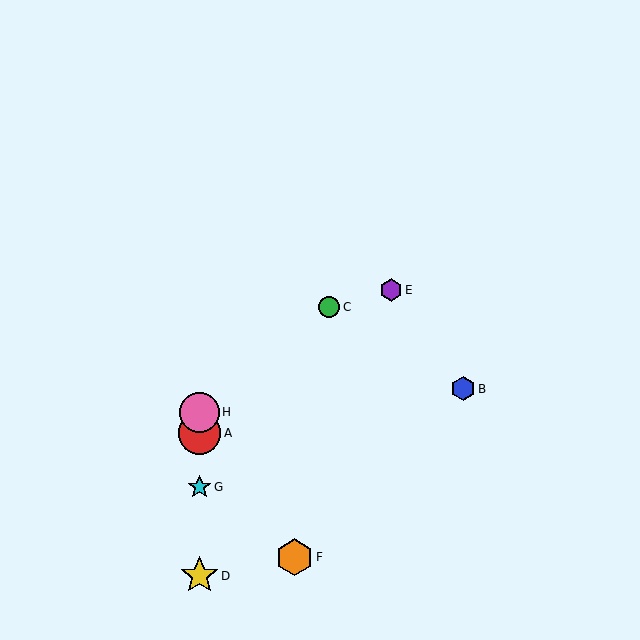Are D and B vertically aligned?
No, D is at x≈199 and B is at x≈463.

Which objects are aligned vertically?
Objects A, D, G, H are aligned vertically.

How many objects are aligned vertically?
4 objects (A, D, G, H) are aligned vertically.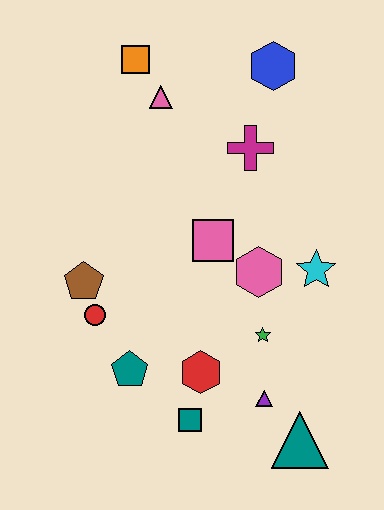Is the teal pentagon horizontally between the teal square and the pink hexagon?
No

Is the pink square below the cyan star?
No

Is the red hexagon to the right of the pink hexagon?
No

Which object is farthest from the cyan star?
The orange square is farthest from the cyan star.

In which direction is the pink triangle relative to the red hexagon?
The pink triangle is above the red hexagon.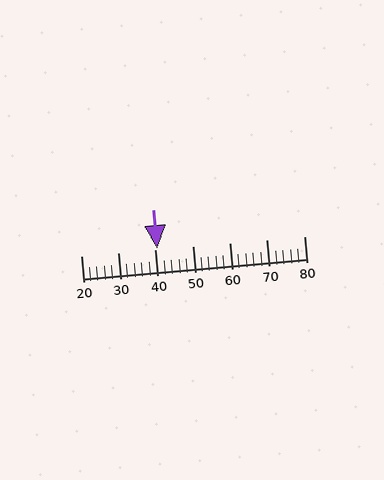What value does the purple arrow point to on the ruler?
The purple arrow points to approximately 41.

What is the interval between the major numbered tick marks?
The major tick marks are spaced 10 units apart.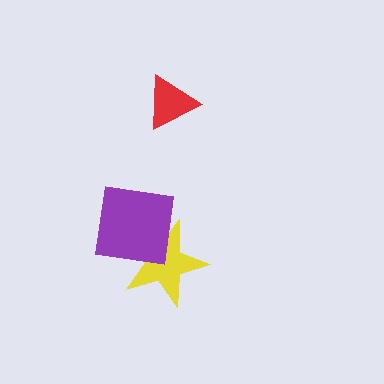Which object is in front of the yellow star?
The purple square is in front of the yellow star.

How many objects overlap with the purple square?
1 object overlaps with the purple square.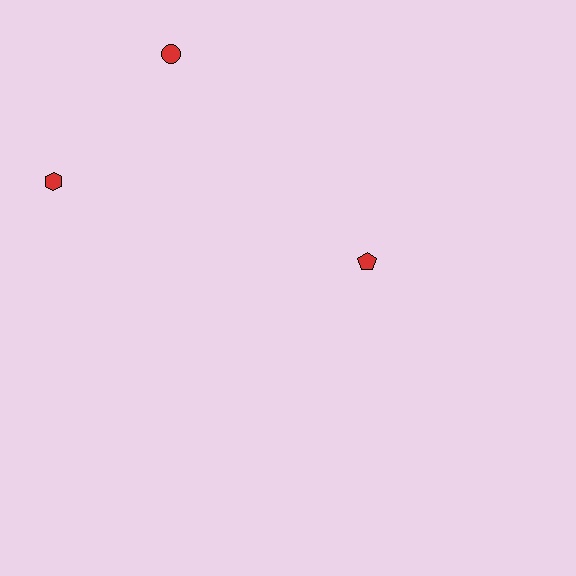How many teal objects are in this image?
There are no teal objects.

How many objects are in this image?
There are 3 objects.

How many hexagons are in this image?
There is 1 hexagon.